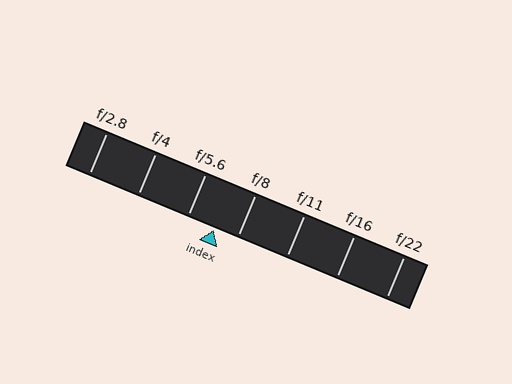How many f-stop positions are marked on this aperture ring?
There are 7 f-stop positions marked.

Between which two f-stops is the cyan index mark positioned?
The index mark is between f/5.6 and f/8.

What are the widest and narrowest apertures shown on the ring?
The widest aperture shown is f/2.8 and the narrowest is f/22.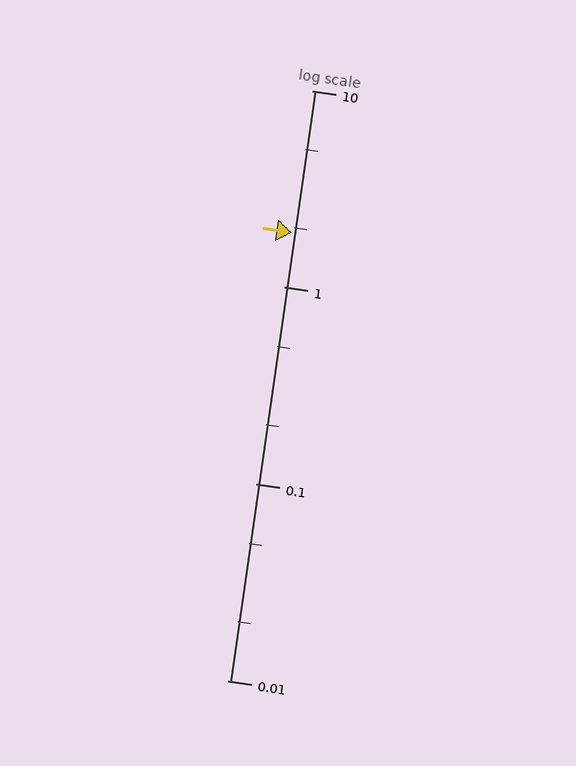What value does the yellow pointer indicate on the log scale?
The pointer indicates approximately 1.9.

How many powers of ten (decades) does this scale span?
The scale spans 3 decades, from 0.01 to 10.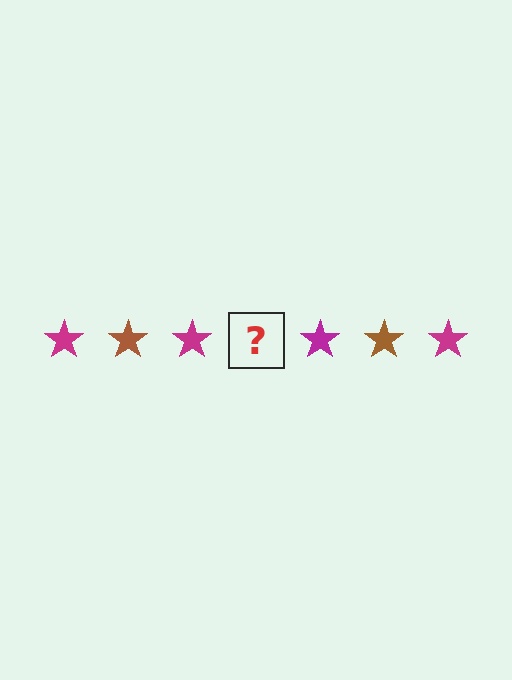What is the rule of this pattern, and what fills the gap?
The rule is that the pattern cycles through magenta, brown stars. The gap should be filled with a brown star.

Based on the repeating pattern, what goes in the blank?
The blank should be a brown star.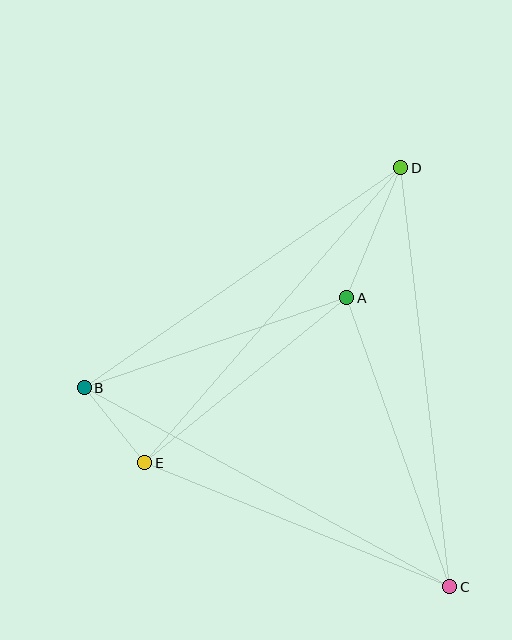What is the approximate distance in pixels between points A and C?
The distance between A and C is approximately 307 pixels.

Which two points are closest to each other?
Points B and E are closest to each other.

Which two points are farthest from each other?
Points C and D are farthest from each other.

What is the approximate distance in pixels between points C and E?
The distance between C and E is approximately 329 pixels.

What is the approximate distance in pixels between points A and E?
The distance between A and E is approximately 261 pixels.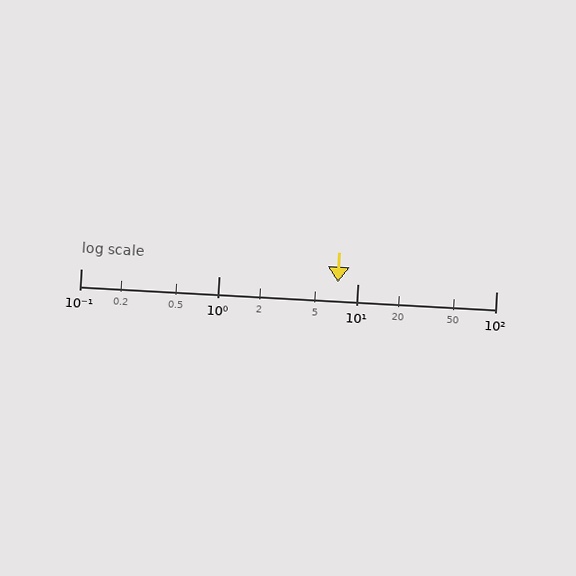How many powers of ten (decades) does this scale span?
The scale spans 3 decades, from 0.1 to 100.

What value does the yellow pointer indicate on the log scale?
The pointer indicates approximately 7.2.